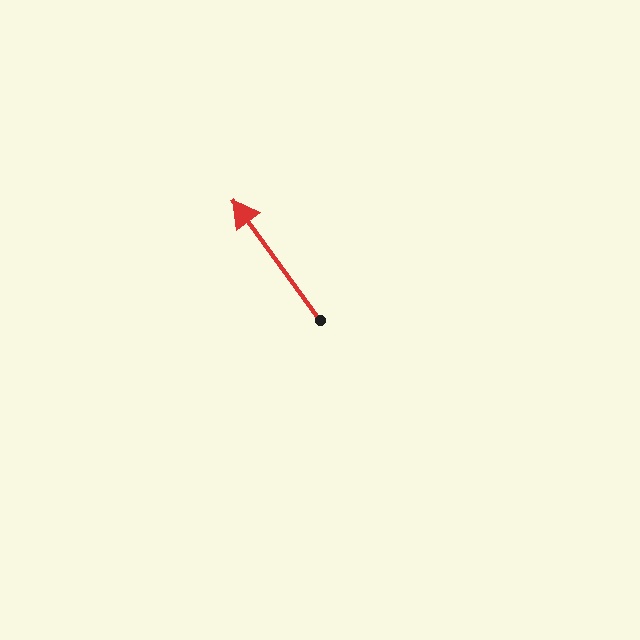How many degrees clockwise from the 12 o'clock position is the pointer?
Approximately 324 degrees.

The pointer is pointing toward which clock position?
Roughly 11 o'clock.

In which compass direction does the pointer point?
Northwest.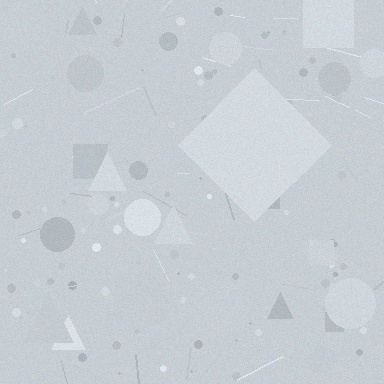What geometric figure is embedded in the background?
A diamond is embedded in the background.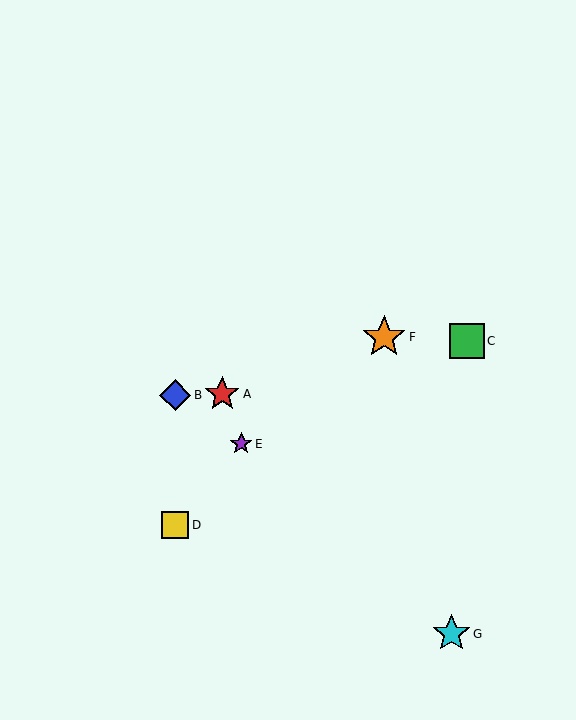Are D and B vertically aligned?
Yes, both are at x≈175.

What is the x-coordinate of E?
Object E is at x≈241.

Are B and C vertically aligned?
No, B is at x≈175 and C is at x≈467.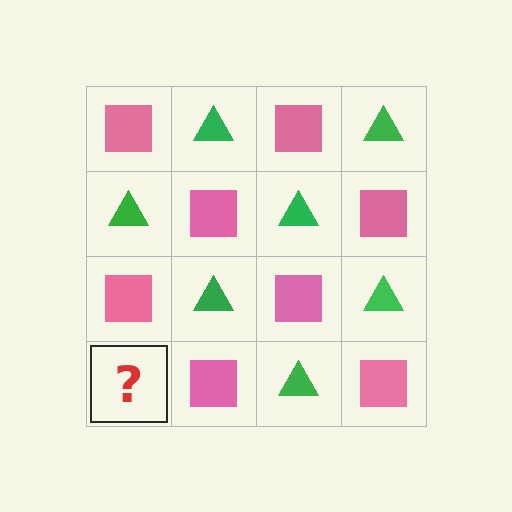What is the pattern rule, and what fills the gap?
The rule is that it alternates pink square and green triangle in a checkerboard pattern. The gap should be filled with a green triangle.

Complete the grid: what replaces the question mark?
The question mark should be replaced with a green triangle.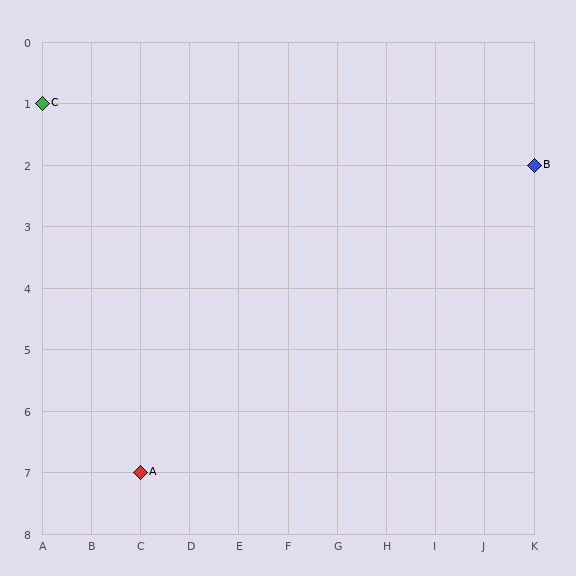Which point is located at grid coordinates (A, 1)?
Point C is at (A, 1).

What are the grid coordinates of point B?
Point B is at grid coordinates (K, 2).